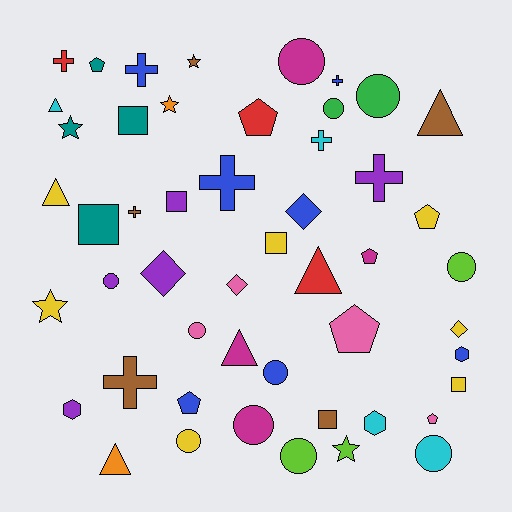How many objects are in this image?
There are 50 objects.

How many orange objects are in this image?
There are 2 orange objects.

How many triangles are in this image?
There are 6 triangles.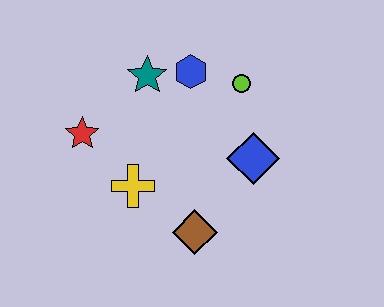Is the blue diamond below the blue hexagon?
Yes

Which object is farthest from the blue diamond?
The red star is farthest from the blue diamond.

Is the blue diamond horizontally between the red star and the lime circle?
No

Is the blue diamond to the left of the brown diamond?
No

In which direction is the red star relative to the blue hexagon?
The red star is to the left of the blue hexagon.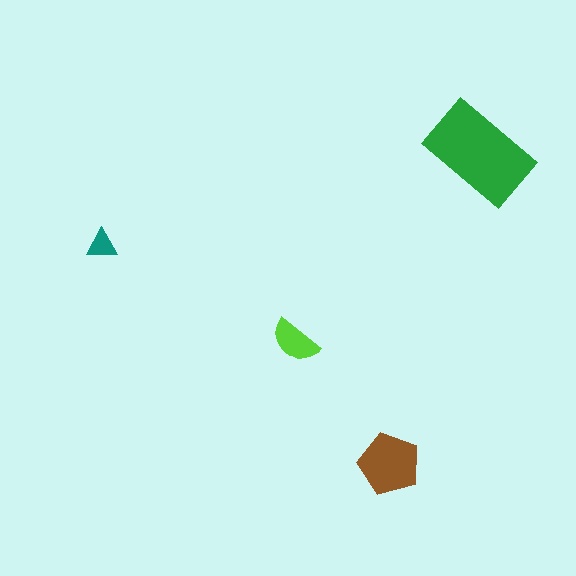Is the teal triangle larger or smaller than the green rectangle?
Smaller.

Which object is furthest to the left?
The teal triangle is leftmost.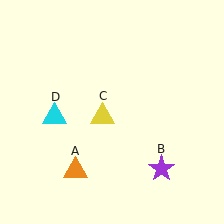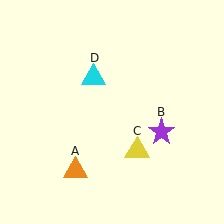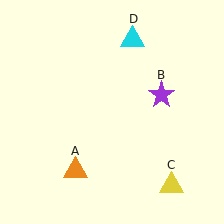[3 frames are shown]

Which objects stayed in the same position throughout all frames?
Orange triangle (object A) remained stationary.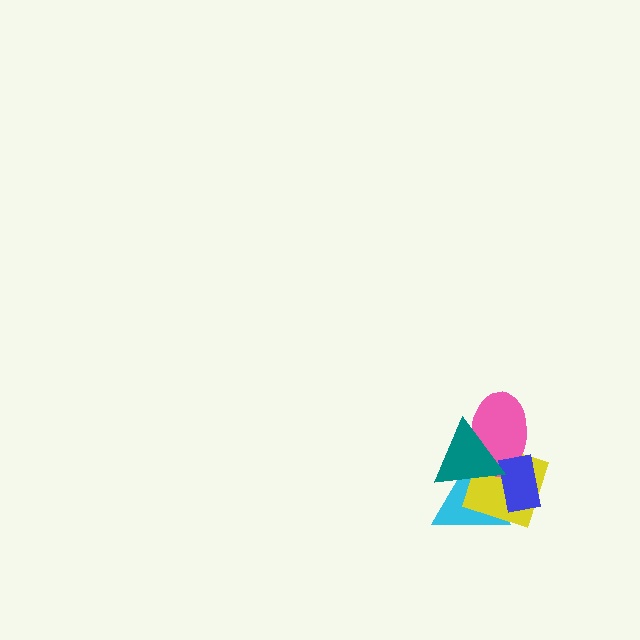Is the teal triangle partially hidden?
No, no other shape covers it.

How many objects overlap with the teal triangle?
4 objects overlap with the teal triangle.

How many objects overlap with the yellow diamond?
4 objects overlap with the yellow diamond.